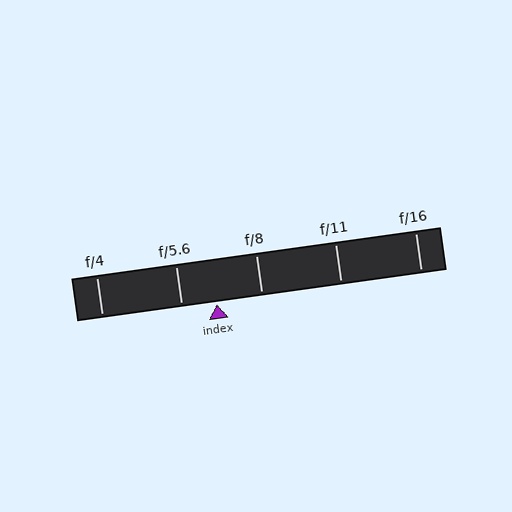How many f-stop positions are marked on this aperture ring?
There are 5 f-stop positions marked.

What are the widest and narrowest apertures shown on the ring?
The widest aperture shown is f/4 and the narrowest is f/16.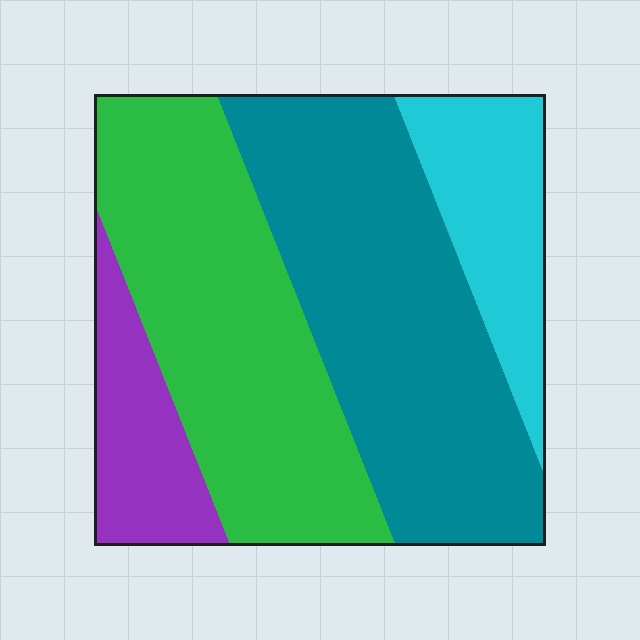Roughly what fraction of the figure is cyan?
Cyan covers about 15% of the figure.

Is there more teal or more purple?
Teal.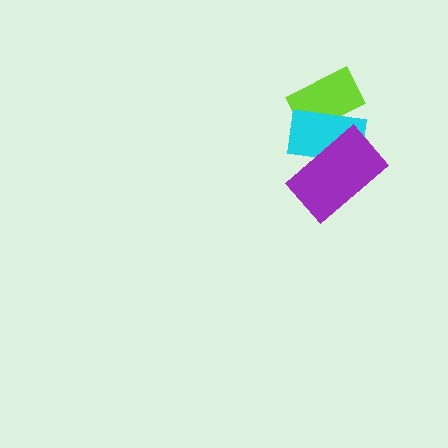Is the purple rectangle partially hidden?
No, no other shape covers it.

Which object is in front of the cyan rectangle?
The purple rectangle is in front of the cyan rectangle.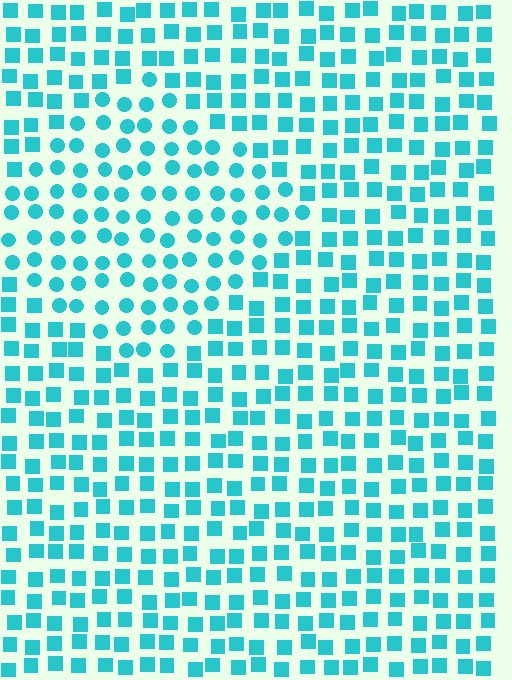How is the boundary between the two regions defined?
The boundary is defined by a change in element shape: circles inside vs. squares outside. All elements share the same color and spacing.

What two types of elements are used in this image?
The image uses circles inside the diamond region and squares outside it.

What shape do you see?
I see a diamond.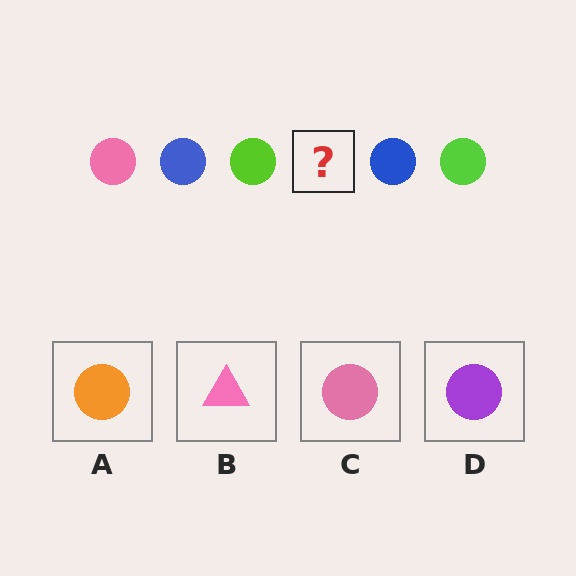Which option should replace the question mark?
Option C.